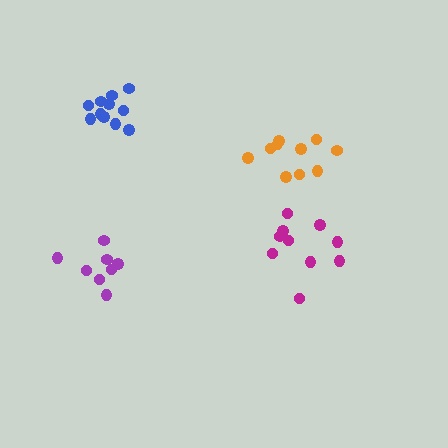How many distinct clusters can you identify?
There are 4 distinct clusters.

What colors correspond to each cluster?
The clusters are colored: blue, magenta, purple, orange.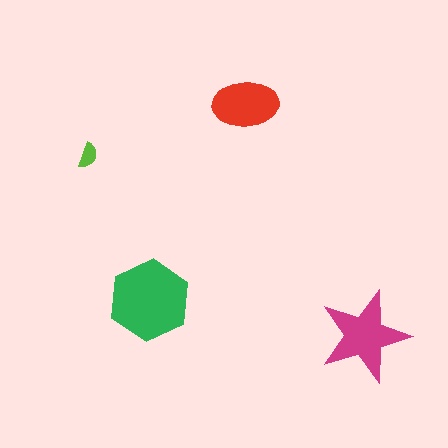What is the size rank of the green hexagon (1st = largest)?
1st.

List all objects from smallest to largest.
The lime semicircle, the red ellipse, the magenta star, the green hexagon.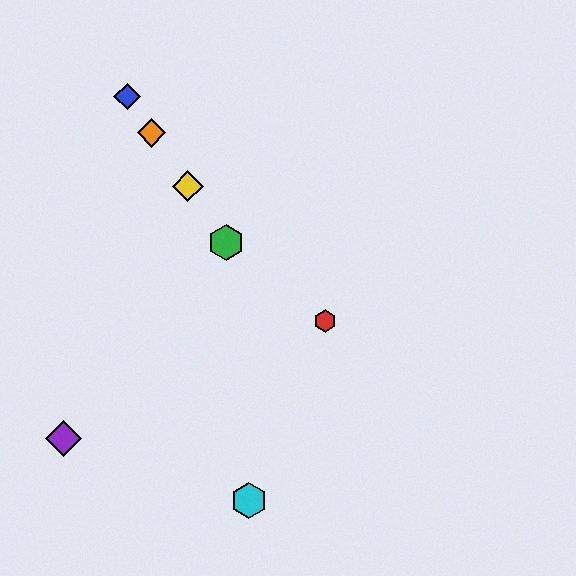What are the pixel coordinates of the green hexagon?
The green hexagon is at (226, 243).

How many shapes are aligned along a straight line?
4 shapes (the blue diamond, the green hexagon, the yellow diamond, the orange diamond) are aligned along a straight line.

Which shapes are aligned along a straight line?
The blue diamond, the green hexagon, the yellow diamond, the orange diamond are aligned along a straight line.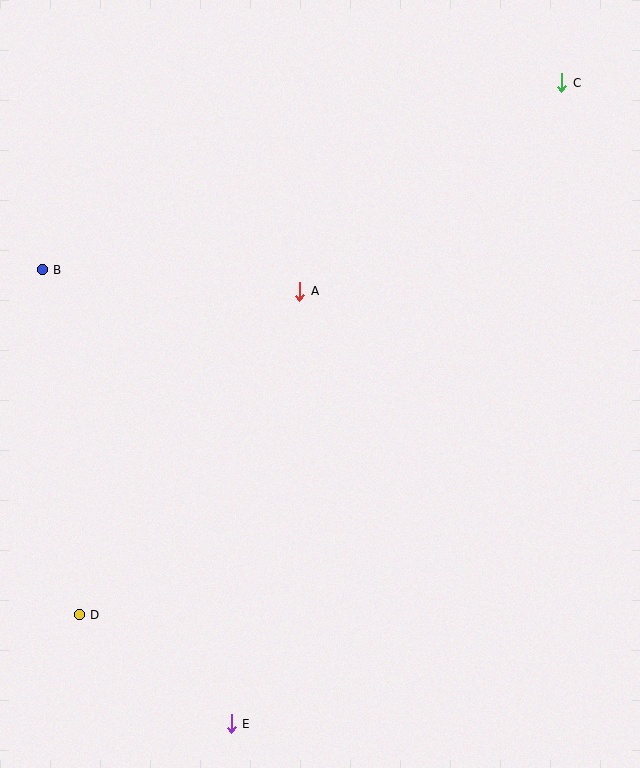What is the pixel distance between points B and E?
The distance between B and E is 492 pixels.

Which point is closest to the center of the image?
Point A at (300, 291) is closest to the center.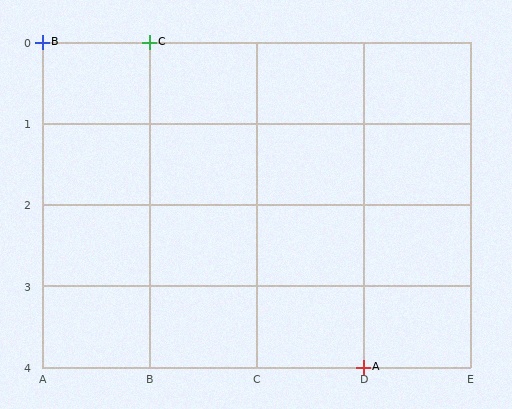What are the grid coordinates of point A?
Point A is at grid coordinates (D, 4).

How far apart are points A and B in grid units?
Points A and B are 3 columns and 4 rows apart (about 5.0 grid units diagonally).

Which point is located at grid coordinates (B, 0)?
Point C is at (B, 0).